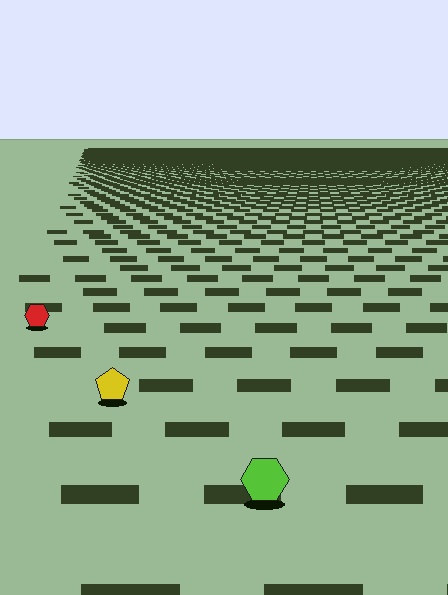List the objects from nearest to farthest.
From nearest to farthest: the lime hexagon, the yellow pentagon, the red hexagon.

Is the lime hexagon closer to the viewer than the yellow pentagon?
Yes. The lime hexagon is closer — you can tell from the texture gradient: the ground texture is coarser near it.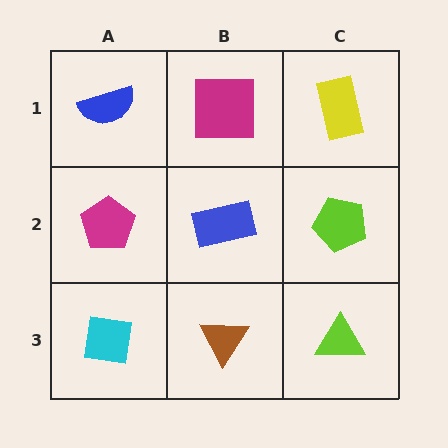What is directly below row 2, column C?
A lime triangle.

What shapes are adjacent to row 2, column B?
A magenta square (row 1, column B), a brown triangle (row 3, column B), a magenta pentagon (row 2, column A), a lime pentagon (row 2, column C).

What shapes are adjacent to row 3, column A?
A magenta pentagon (row 2, column A), a brown triangle (row 3, column B).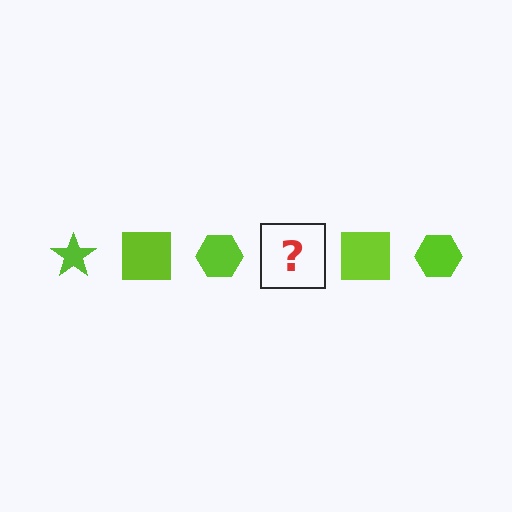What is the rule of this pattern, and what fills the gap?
The rule is that the pattern cycles through star, square, hexagon shapes in lime. The gap should be filled with a lime star.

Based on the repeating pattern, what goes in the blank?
The blank should be a lime star.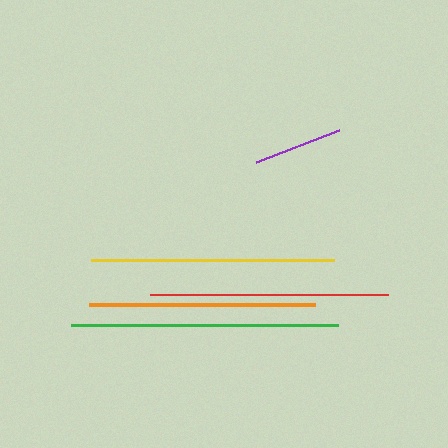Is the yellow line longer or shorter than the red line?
The yellow line is longer than the red line.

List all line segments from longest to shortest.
From longest to shortest: green, yellow, red, orange, purple.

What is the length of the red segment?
The red segment is approximately 238 pixels long.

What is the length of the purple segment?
The purple segment is approximately 89 pixels long.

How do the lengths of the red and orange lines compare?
The red and orange lines are approximately the same length.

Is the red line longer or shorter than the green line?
The green line is longer than the red line.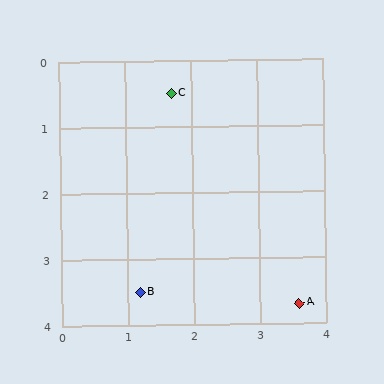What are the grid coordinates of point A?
Point A is at approximately (3.6, 3.7).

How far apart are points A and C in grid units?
Points A and C are about 3.7 grid units apart.